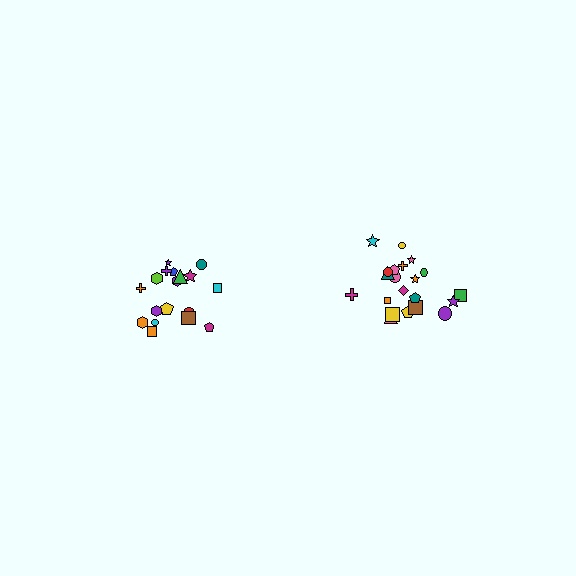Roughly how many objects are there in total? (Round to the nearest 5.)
Roughly 40 objects in total.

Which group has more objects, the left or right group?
The right group.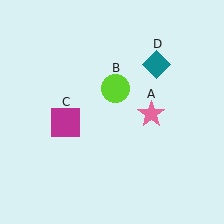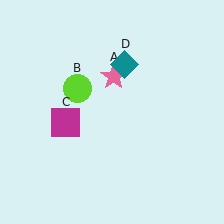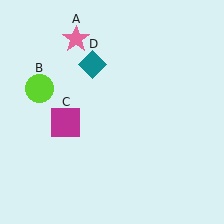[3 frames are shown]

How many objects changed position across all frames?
3 objects changed position: pink star (object A), lime circle (object B), teal diamond (object D).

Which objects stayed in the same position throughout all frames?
Magenta square (object C) remained stationary.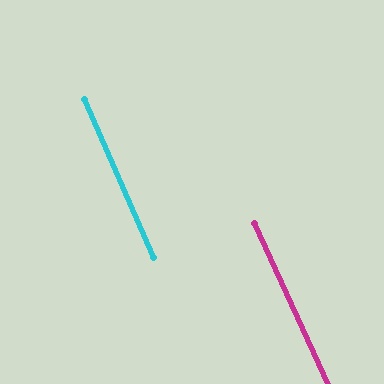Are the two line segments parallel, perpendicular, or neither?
Parallel — their directions differ by only 1.2°.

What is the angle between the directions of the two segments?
Approximately 1 degree.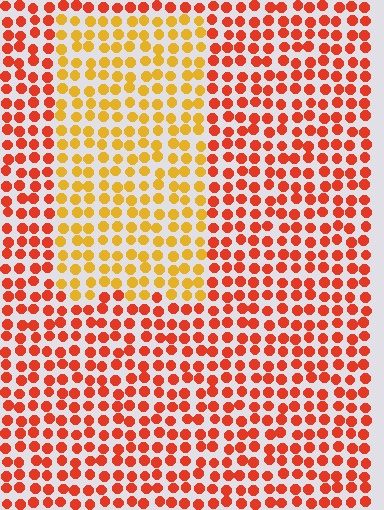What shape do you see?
I see a rectangle.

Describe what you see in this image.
The image is filled with small red elements in a uniform arrangement. A rectangle-shaped region is visible where the elements are tinted to a slightly different hue, forming a subtle color boundary.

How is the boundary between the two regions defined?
The boundary is defined purely by a slight shift in hue (about 38 degrees). Spacing, size, and orientation are identical on both sides.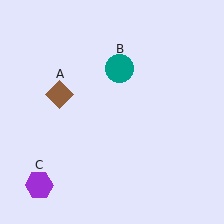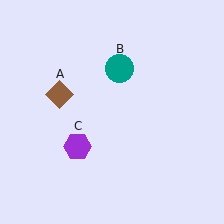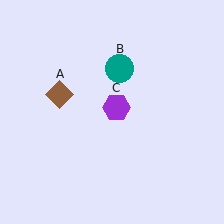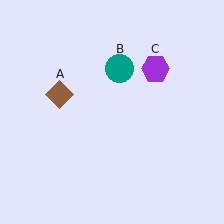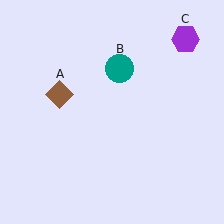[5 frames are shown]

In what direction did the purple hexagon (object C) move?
The purple hexagon (object C) moved up and to the right.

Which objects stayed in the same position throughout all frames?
Brown diamond (object A) and teal circle (object B) remained stationary.